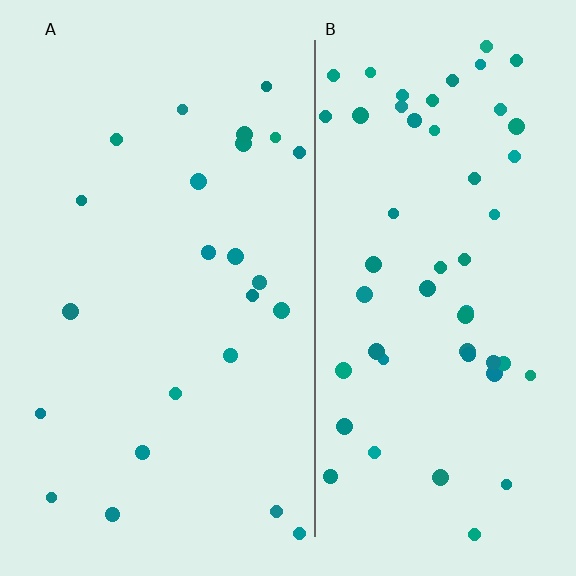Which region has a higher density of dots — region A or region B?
B (the right).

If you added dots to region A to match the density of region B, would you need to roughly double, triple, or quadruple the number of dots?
Approximately double.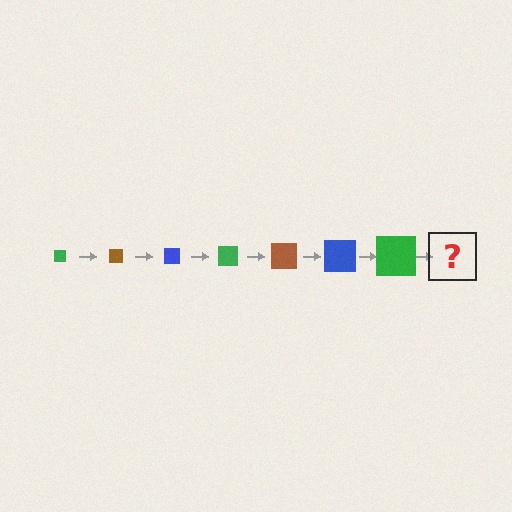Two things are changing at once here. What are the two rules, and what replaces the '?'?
The two rules are that the square grows larger each step and the color cycles through green, brown, and blue. The '?' should be a brown square, larger than the previous one.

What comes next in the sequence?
The next element should be a brown square, larger than the previous one.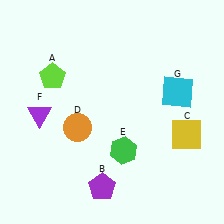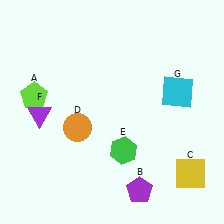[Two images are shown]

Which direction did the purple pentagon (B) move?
The purple pentagon (B) moved right.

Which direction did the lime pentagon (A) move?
The lime pentagon (A) moved down.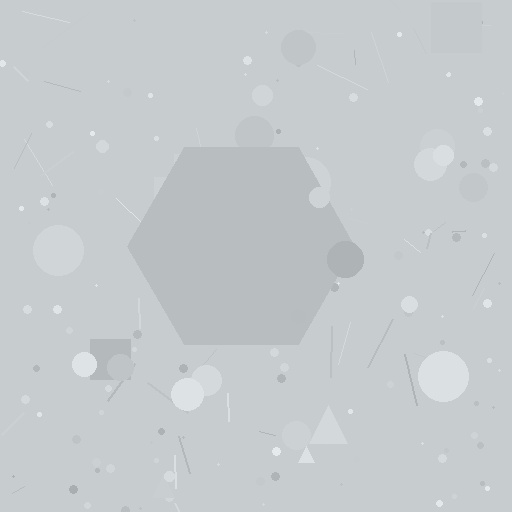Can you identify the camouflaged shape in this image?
The camouflaged shape is a hexagon.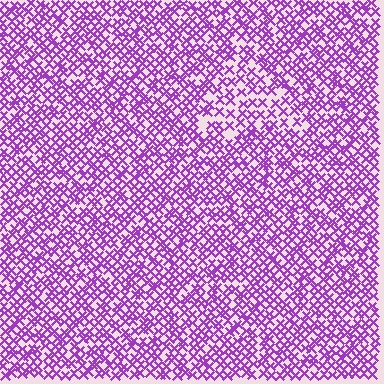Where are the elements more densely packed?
The elements are more densely packed outside the triangle boundary.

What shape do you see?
I see a triangle.